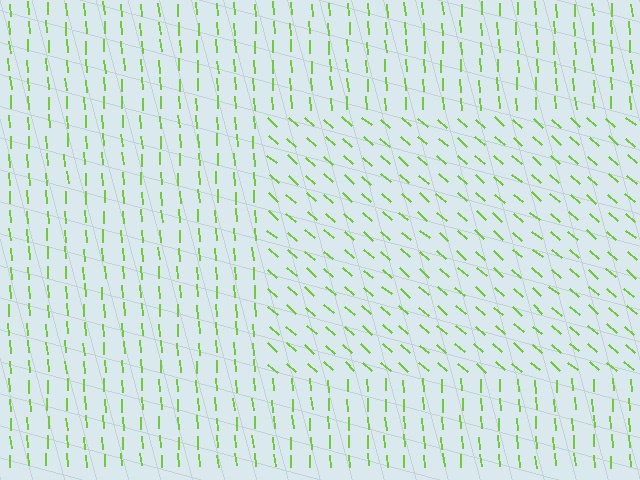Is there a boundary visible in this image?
Yes, there is a texture boundary formed by a change in line orientation.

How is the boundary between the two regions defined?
The boundary is defined purely by a change in line orientation (approximately 45 degrees difference). All lines are the same color and thickness.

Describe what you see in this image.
The image is filled with small lime line segments. A rectangle region in the image has lines oriented differently from the surrounding lines, creating a visible texture boundary.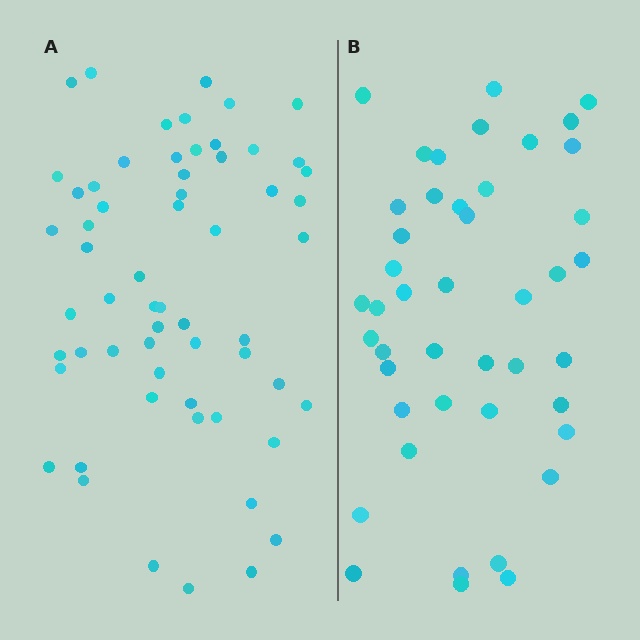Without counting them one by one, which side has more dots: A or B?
Region A (the left region) has more dots.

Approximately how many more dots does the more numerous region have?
Region A has approximately 15 more dots than region B.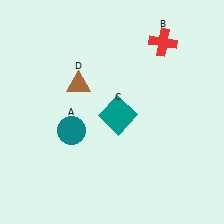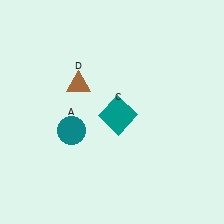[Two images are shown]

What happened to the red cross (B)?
The red cross (B) was removed in Image 2. It was in the top-right area of Image 1.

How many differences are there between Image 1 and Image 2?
There is 1 difference between the two images.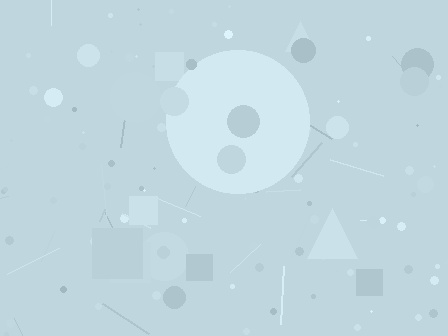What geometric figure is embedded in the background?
A circle is embedded in the background.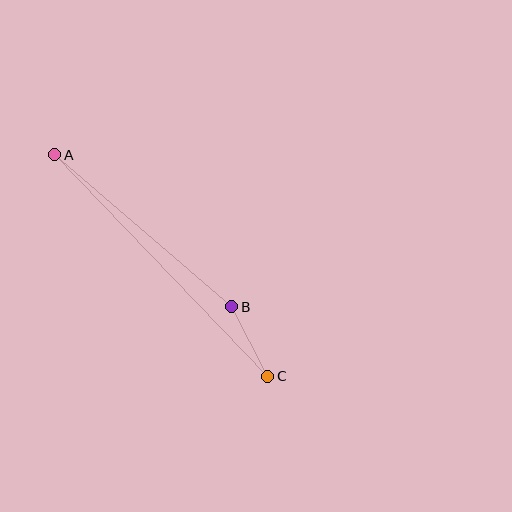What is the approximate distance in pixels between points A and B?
The distance between A and B is approximately 233 pixels.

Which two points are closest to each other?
Points B and C are closest to each other.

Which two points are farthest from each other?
Points A and C are farthest from each other.